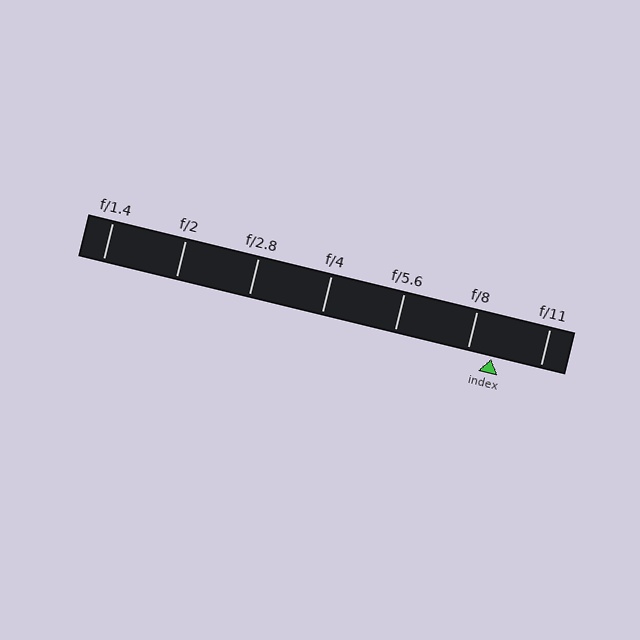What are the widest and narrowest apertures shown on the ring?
The widest aperture shown is f/1.4 and the narrowest is f/11.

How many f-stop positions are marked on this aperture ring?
There are 7 f-stop positions marked.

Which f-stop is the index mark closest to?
The index mark is closest to f/8.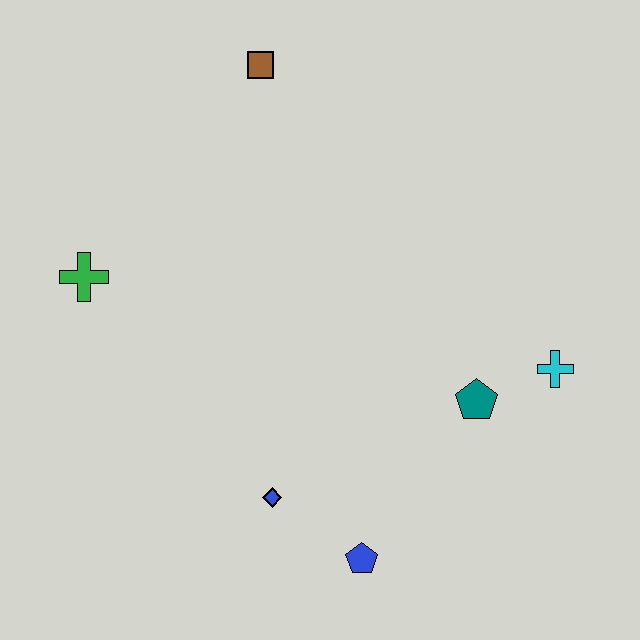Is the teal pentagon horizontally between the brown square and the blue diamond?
No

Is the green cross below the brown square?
Yes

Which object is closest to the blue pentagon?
The blue diamond is closest to the blue pentagon.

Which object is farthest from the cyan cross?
The green cross is farthest from the cyan cross.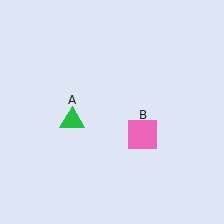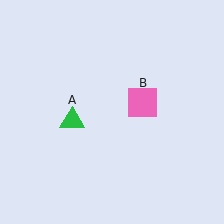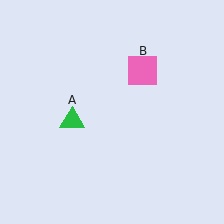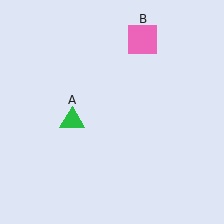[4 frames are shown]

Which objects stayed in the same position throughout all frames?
Green triangle (object A) remained stationary.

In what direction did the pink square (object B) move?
The pink square (object B) moved up.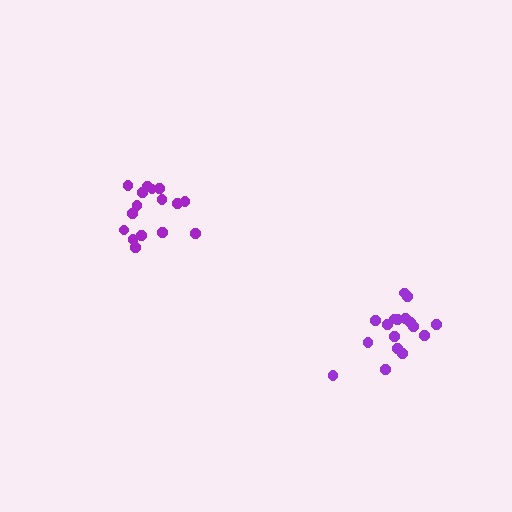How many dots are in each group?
Group 1: 16 dots, Group 2: 17 dots (33 total).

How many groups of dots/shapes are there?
There are 2 groups.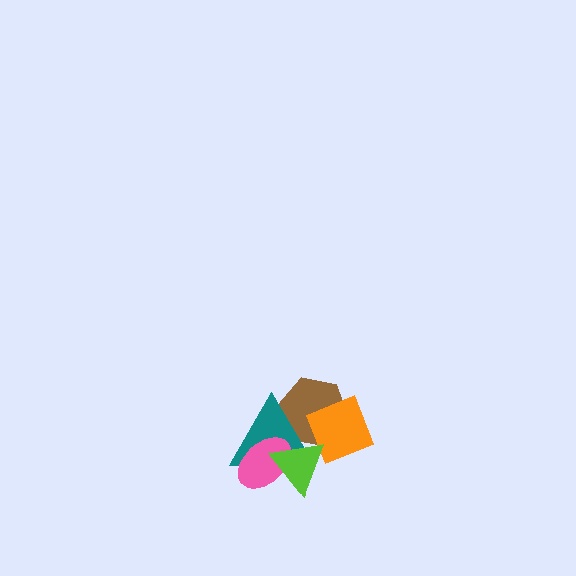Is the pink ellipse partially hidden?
Yes, it is partially covered by another shape.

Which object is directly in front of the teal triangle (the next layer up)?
The pink ellipse is directly in front of the teal triangle.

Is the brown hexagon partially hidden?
Yes, it is partially covered by another shape.